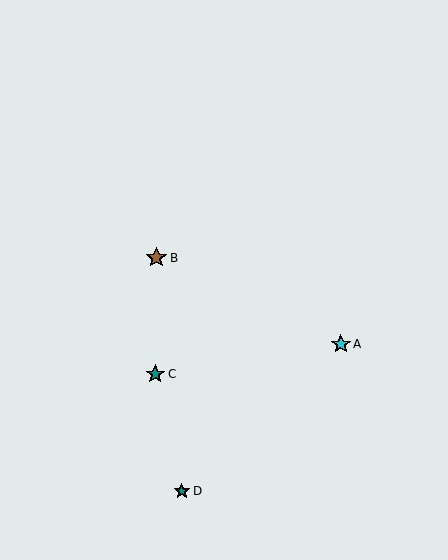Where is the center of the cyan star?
The center of the cyan star is at (341, 344).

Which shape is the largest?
The brown star (labeled B) is the largest.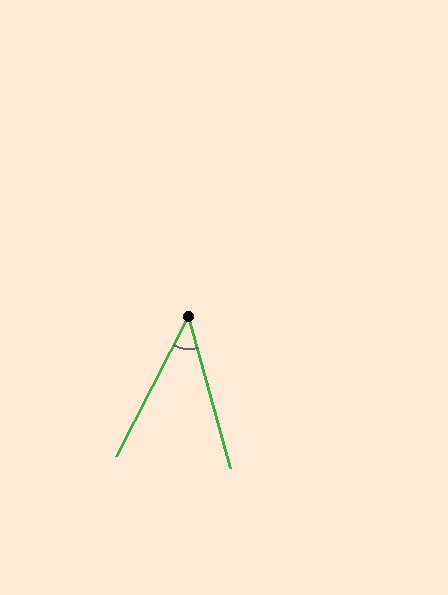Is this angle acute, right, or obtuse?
It is acute.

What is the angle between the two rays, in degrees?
Approximately 43 degrees.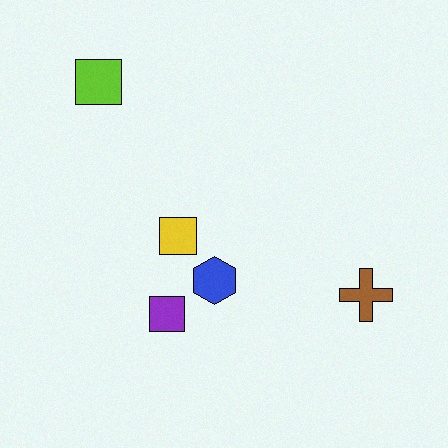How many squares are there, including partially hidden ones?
There are 3 squares.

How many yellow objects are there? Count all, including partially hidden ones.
There is 1 yellow object.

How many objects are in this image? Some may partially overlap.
There are 5 objects.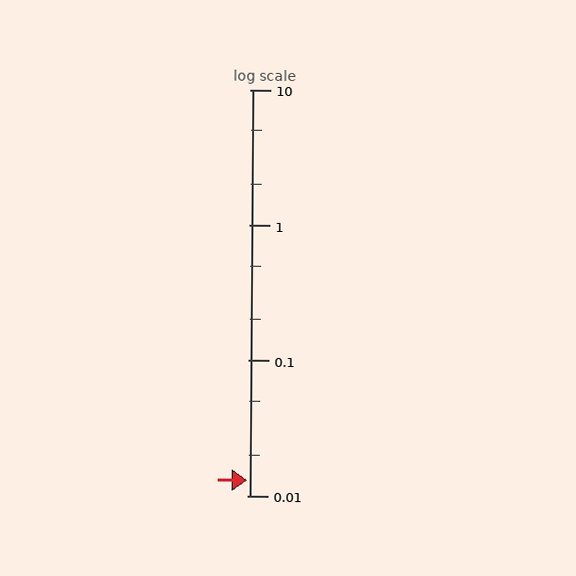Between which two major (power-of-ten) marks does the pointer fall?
The pointer is between 0.01 and 0.1.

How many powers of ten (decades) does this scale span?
The scale spans 3 decades, from 0.01 to 10.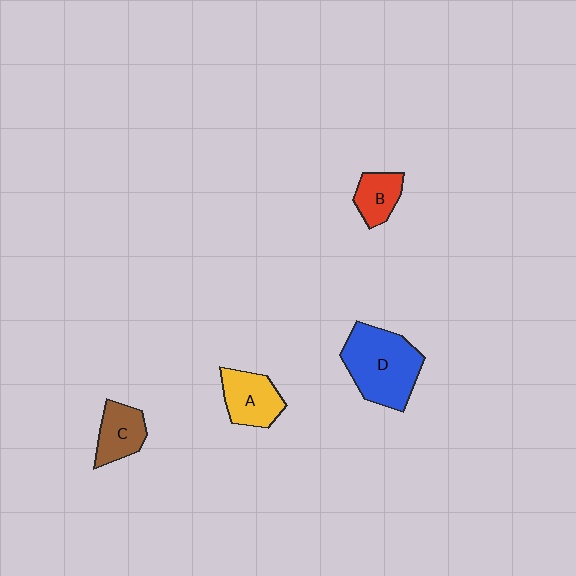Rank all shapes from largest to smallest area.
From largest to smallest: D (blue), A (yellow), C (brown), B (red).